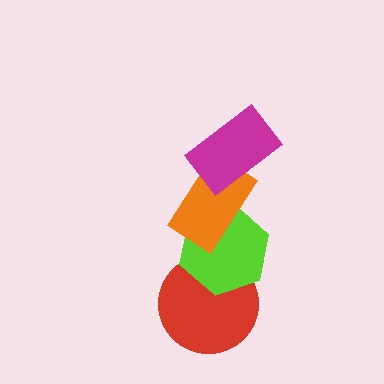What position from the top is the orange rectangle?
The orange rectangle is 2nd from the top.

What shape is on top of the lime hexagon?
The orange rectangle is on top of the lime hexagon.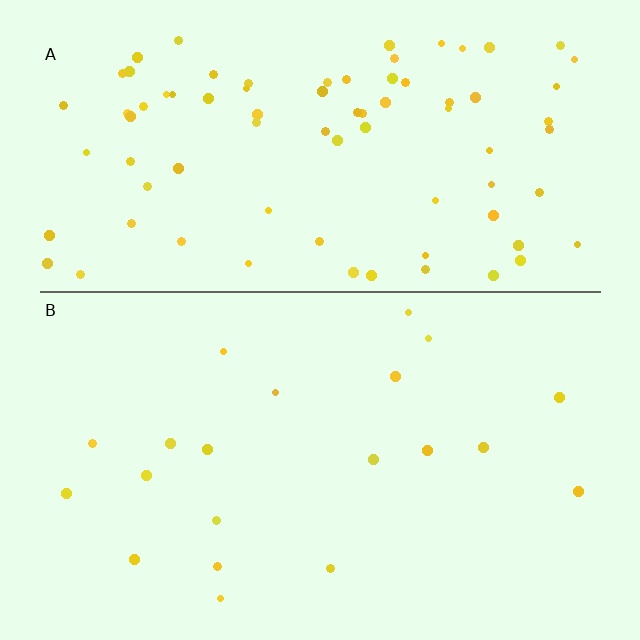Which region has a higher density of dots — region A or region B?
A (the top).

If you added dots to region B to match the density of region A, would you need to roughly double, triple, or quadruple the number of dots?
Approximately quadruple.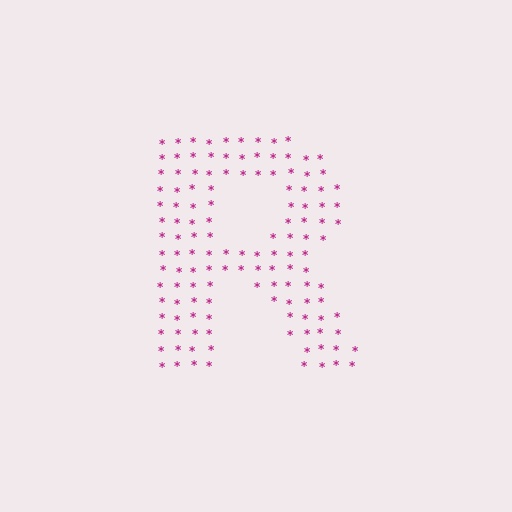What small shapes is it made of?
It is made of small asterisks.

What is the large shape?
The large shape is the letter R.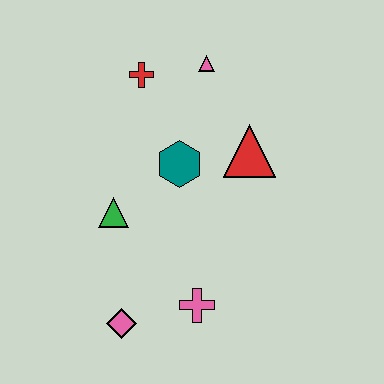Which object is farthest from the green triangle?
The pink triangle is farthest from the green triangle.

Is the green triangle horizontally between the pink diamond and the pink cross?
No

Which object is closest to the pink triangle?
The red cross is closest to the pink triangle.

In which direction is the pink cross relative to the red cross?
The pink cross is below the red cross.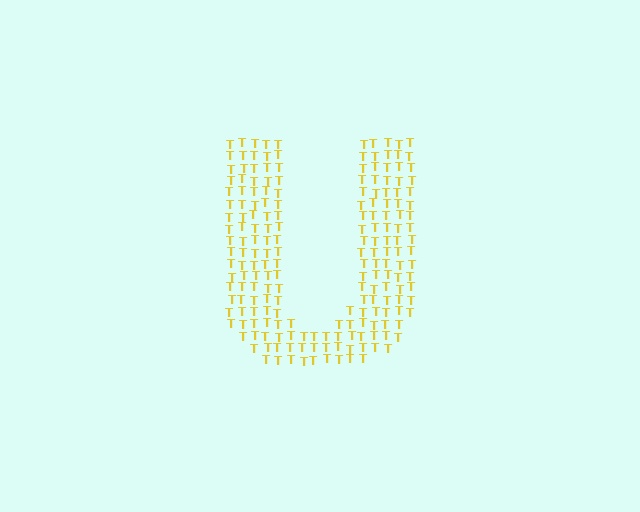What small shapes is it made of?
It is made of small letter T's.